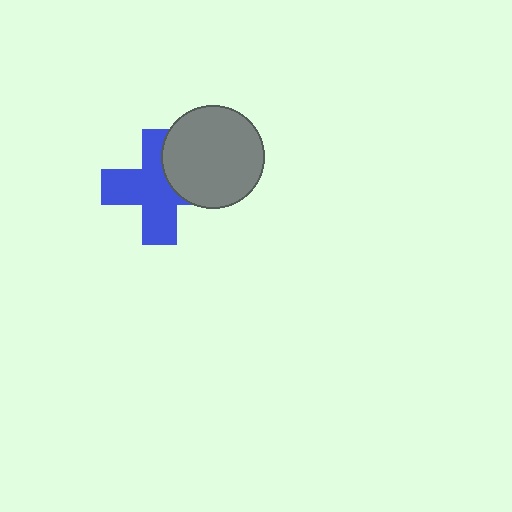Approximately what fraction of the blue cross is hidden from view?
Roughly 31% of the blue cross is hidden behind the gray circle.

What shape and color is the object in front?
The object in front is a gray circle.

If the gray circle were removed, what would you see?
You would see the complete blue cross.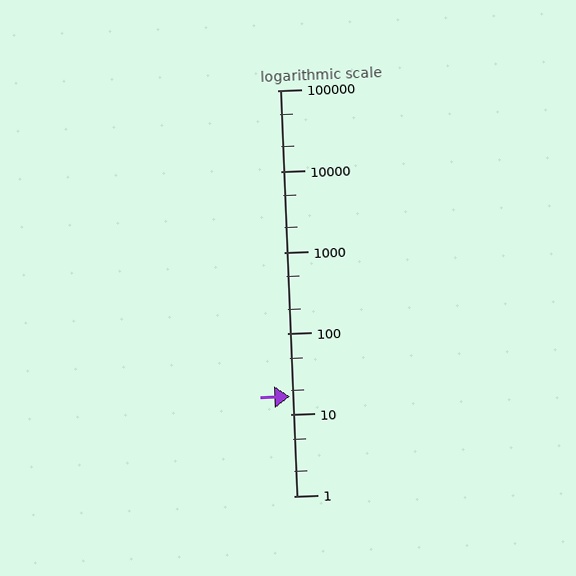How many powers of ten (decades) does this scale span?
The scale spans 5 decades, from 1 to 100000.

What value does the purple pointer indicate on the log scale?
The pointer indicates approximately 17.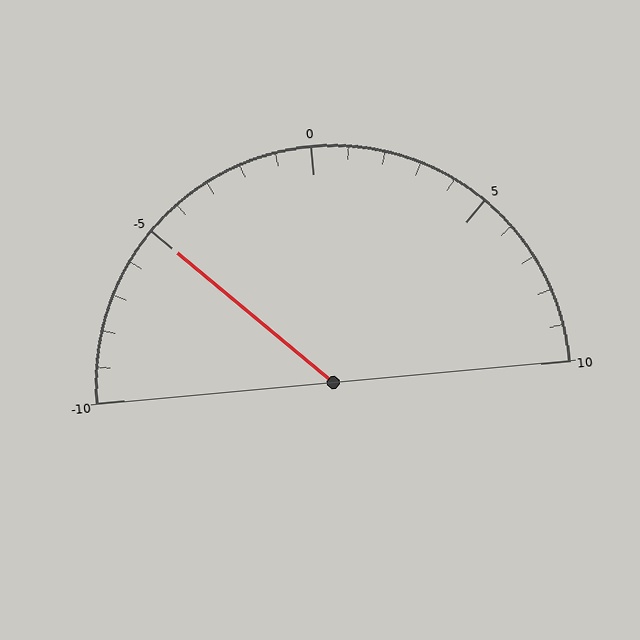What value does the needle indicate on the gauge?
The needle indicates approximately -5.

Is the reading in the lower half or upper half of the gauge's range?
The reading is in the lower half of the range (-10 to 10).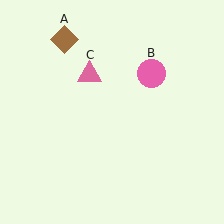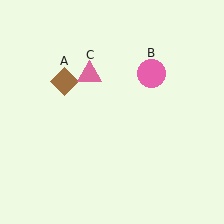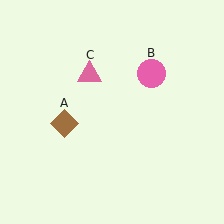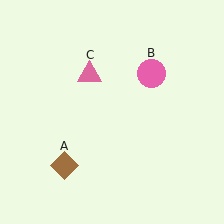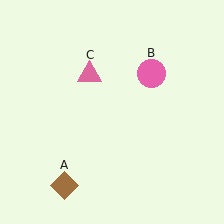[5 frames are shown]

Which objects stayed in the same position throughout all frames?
Pink circle (object B) and pink triangle (object C) remained stationary.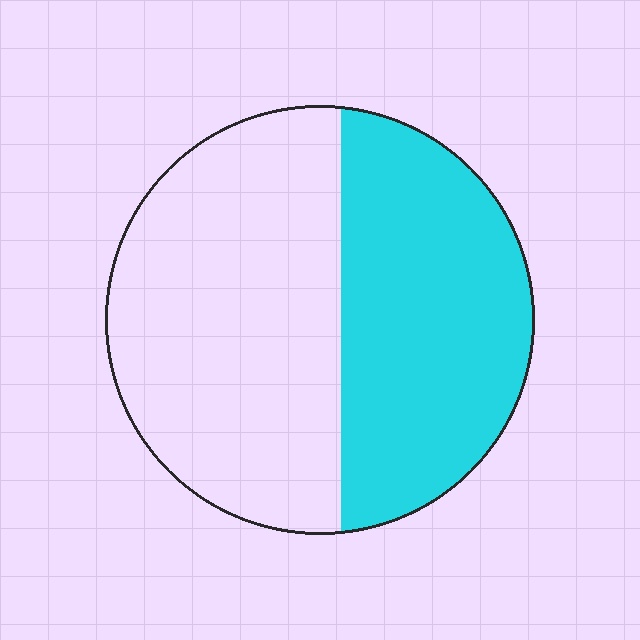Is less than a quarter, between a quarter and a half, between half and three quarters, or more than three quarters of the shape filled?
Between a quarter and a half.